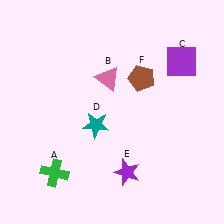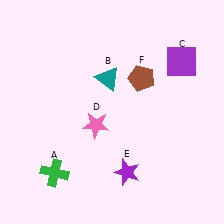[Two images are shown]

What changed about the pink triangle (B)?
In Image 1, B is pink. In Image 2, it changed to teal.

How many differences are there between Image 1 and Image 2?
There are 2 differences between the two images.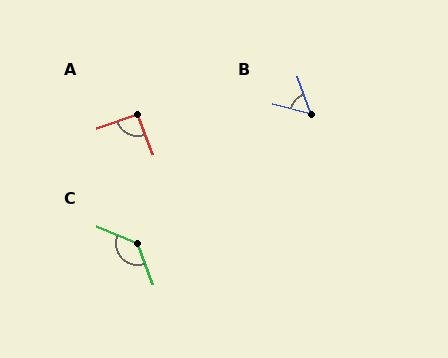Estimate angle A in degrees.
Approximately 92 degrees.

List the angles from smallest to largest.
B (55°), A (92°), C (133°).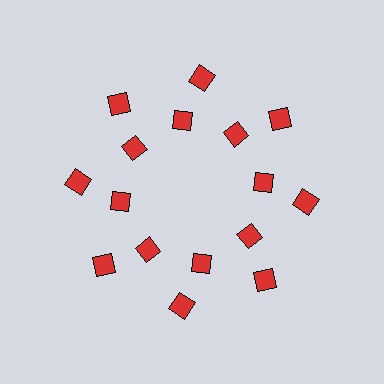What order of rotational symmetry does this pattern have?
This pattern has 8-fold rotational symmetry.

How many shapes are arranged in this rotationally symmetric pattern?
There are 16 shapes, arranged in 8 groups of 2.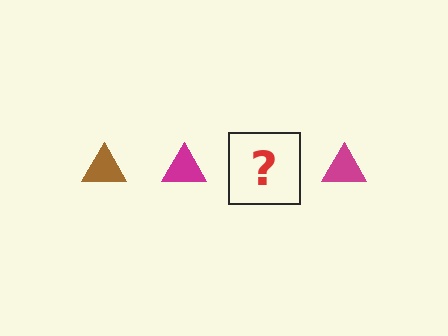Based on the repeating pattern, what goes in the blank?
The blank should be a brown triangle.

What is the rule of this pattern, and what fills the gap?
The rule is that the pattern cycles through brown, magenta triangles. The gap should be filled with a brown triangle.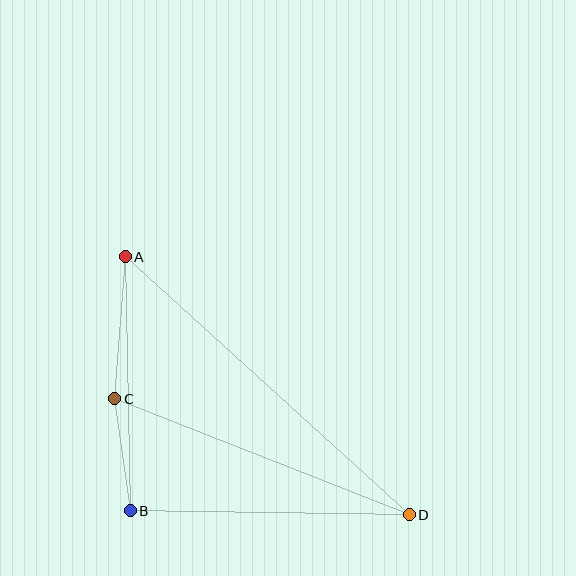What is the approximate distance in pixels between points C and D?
The distance between C and D is approximately 317 pixels.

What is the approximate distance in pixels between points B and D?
The distance between B and D is approximately 279 pixels.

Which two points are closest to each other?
Points B and C are closest to each other.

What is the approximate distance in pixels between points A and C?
The distance between A and C is approximately 142 pixels.